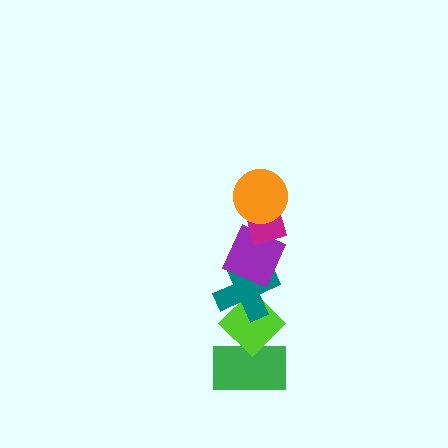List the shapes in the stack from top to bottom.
From top to bottom: the orange circle, the magenta diamond, the purple square, the teal cross, the lime diamond, the green rectangle.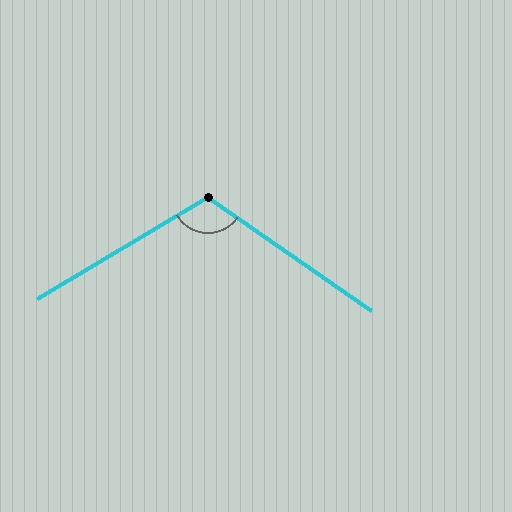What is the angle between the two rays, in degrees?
Approximately 114 degrees.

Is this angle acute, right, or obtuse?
It is obtuse.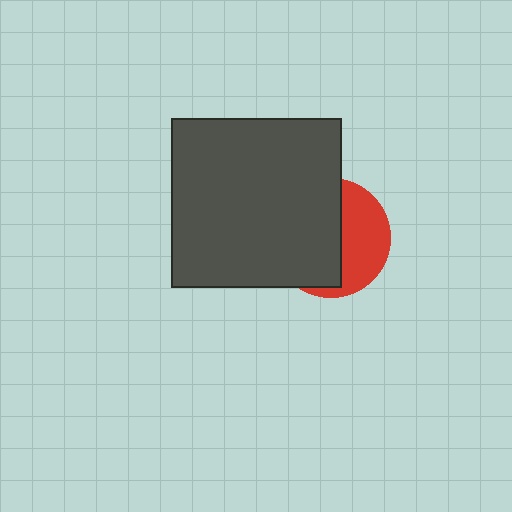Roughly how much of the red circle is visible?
A small part of it is visible (roughly 42%).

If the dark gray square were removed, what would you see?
You would see the complete red circle.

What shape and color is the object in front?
The object in front is a dark gray square.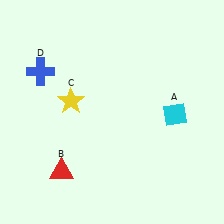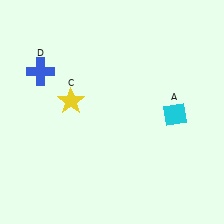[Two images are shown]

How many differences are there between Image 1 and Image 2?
There is 1 difference between the two images.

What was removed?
The red triangle (B) was removed in Image 2.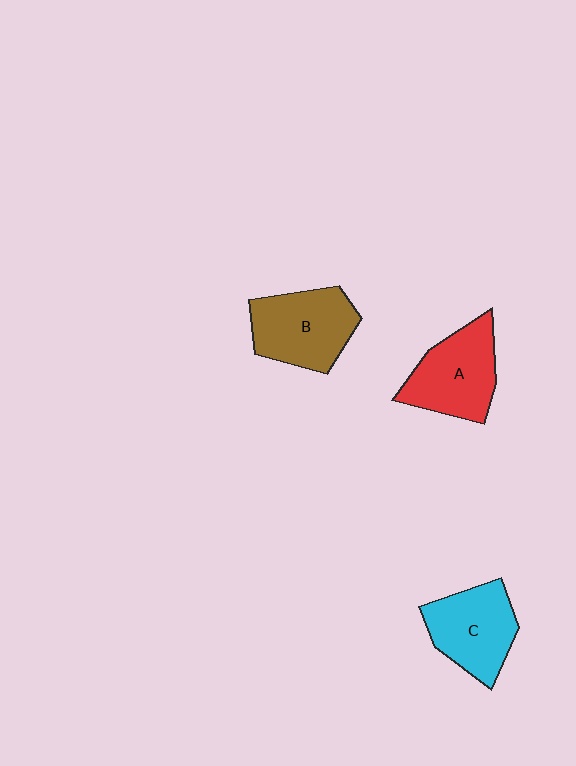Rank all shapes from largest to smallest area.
From largest to smallest: B (brown), A (red), C (cyan).